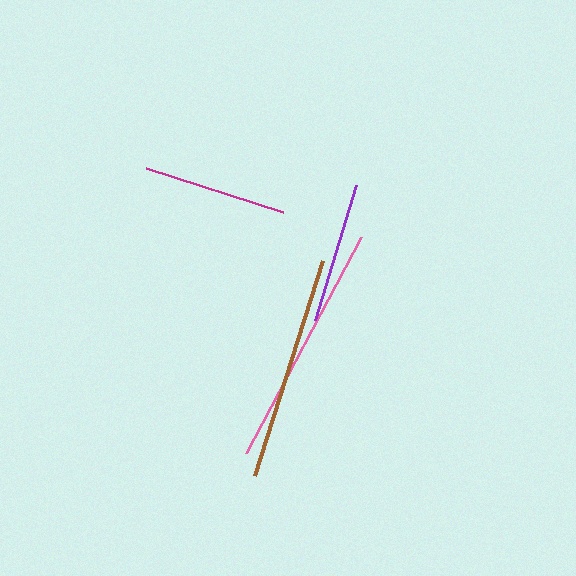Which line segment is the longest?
The pink line is the longest at approximately 245 pixels.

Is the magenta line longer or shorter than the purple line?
The magenta line is longer than the purple line.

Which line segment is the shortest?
The purple line is the shortest at approximately 141 pixels.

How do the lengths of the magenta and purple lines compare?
The magenta and purple lines are approximately the same length.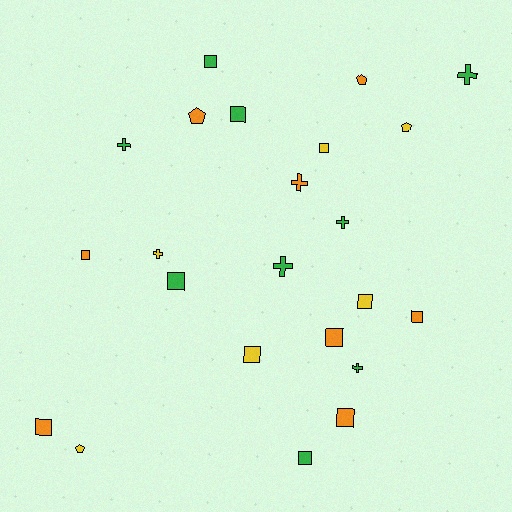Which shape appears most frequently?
Square, with 12 objects.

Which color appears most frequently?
Green, with 9 objects.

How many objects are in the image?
There are 23 objects.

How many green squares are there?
There are 4 green squares.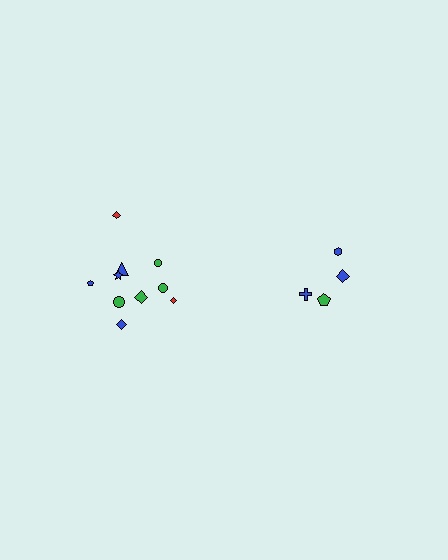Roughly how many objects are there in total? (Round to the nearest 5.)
Roughly 15 objects in total.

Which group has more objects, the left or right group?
The left group.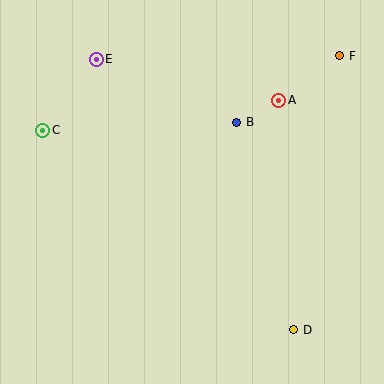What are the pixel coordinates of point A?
Point A is at (279, 100).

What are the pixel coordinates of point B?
Point B is at (237, 122).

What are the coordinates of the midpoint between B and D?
The midpoint between B and D is at (265, 226).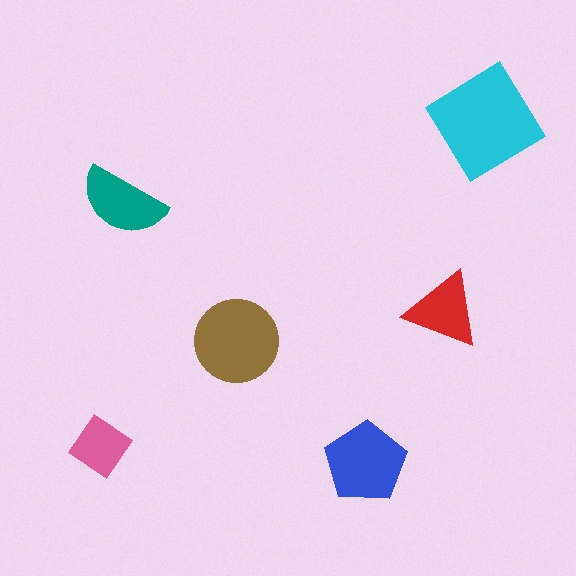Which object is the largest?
The cyan diamond.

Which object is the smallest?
The pink diamond.